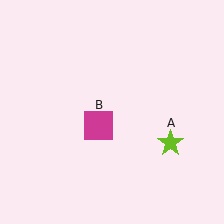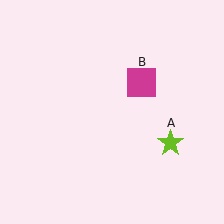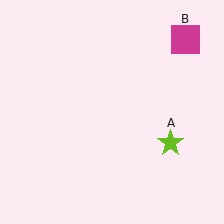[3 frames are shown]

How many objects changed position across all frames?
1 object changed position: magenta square (object B).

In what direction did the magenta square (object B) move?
The magenta square (object B) moved up and to the right.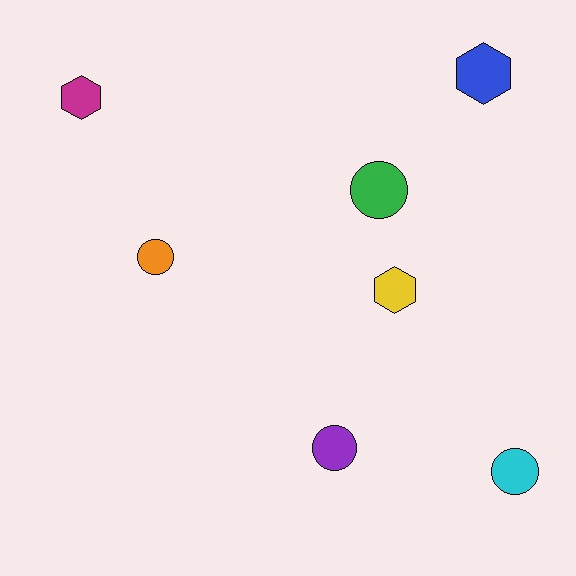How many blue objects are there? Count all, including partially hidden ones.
There is 1 blue object.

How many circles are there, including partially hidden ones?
There are 4 circles.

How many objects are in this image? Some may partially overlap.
There are 7 objects.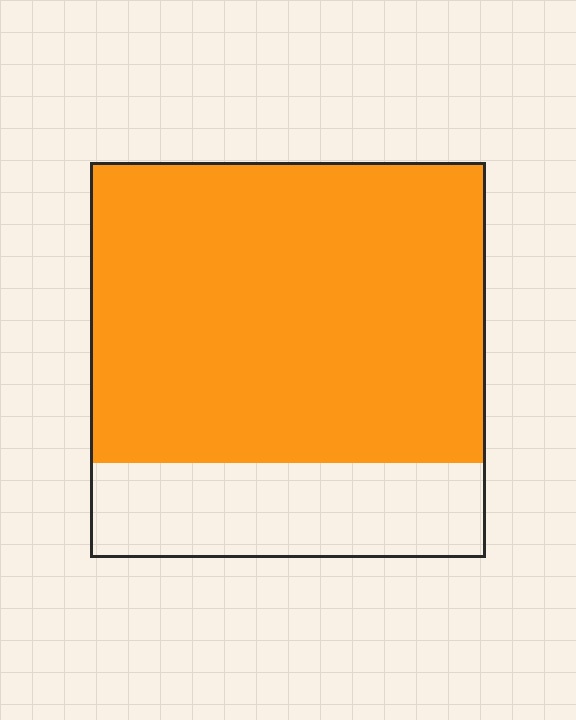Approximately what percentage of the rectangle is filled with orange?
Approximately 75%.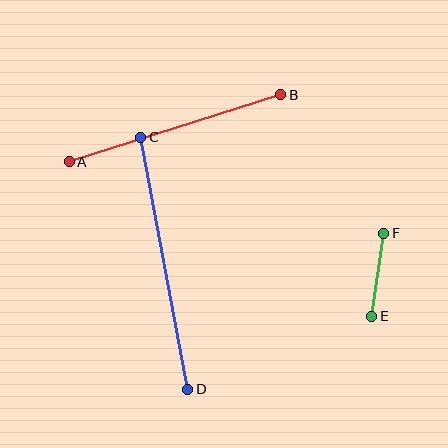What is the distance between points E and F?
The distance is approximately 84 pixels.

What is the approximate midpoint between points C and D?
The midpoint is at approximately (164, 263) pixels.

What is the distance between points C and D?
The distance is approximately 257 pixels.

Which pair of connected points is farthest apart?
Points C and D are farthest apart.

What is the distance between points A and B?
The distance is approximately 222 pixels.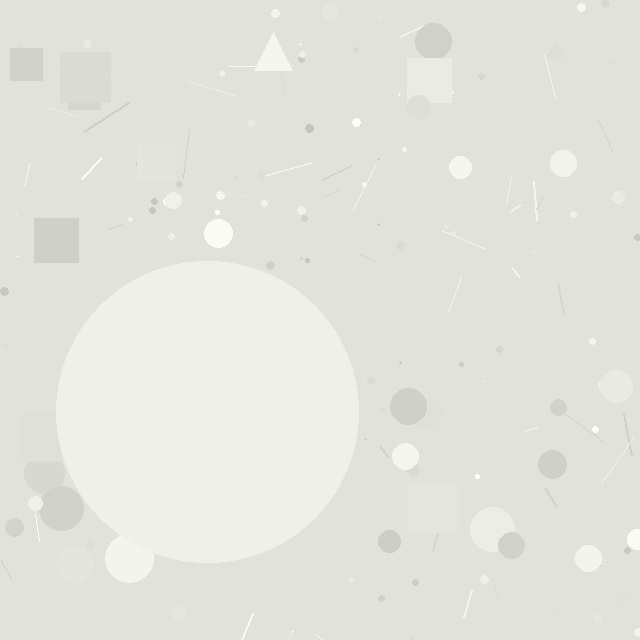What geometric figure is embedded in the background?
A circle is embedded in the background.